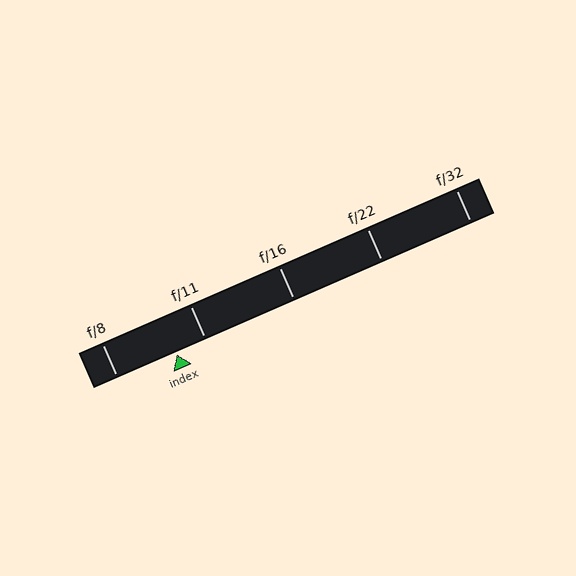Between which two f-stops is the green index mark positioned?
The index mark is between f/8 and f/11.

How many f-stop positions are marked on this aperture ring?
There are 5 f-stop positions marked.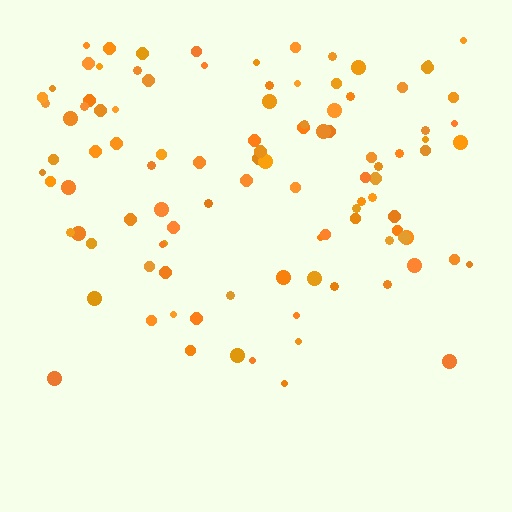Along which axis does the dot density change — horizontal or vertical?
Vertical.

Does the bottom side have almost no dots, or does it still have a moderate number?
Still a moderate number, just noticeably fewer than the top.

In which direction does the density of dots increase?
From bottom to top, with the top side densest.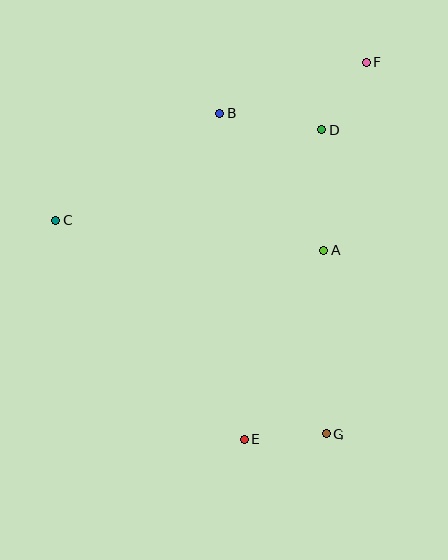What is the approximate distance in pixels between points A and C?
The distance between A and C is approximately 270 pixels.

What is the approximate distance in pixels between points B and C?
The distance between B and C is approximately 196 pixels.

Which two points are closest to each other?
Points D and F are closest to each other.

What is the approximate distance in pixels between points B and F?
The distance between B and F is approximately 156 pixels.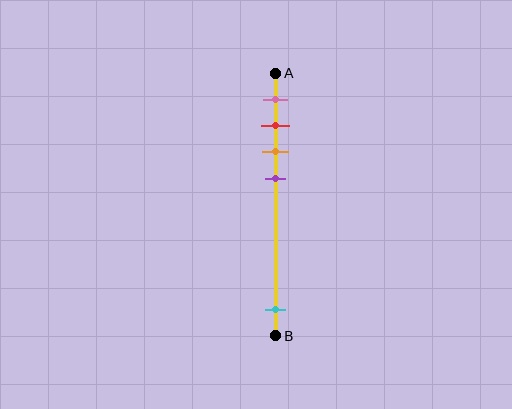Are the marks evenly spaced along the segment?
No, the marks are not evenly spaced.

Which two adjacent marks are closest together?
The red and orange marks are the closest adjacent pair.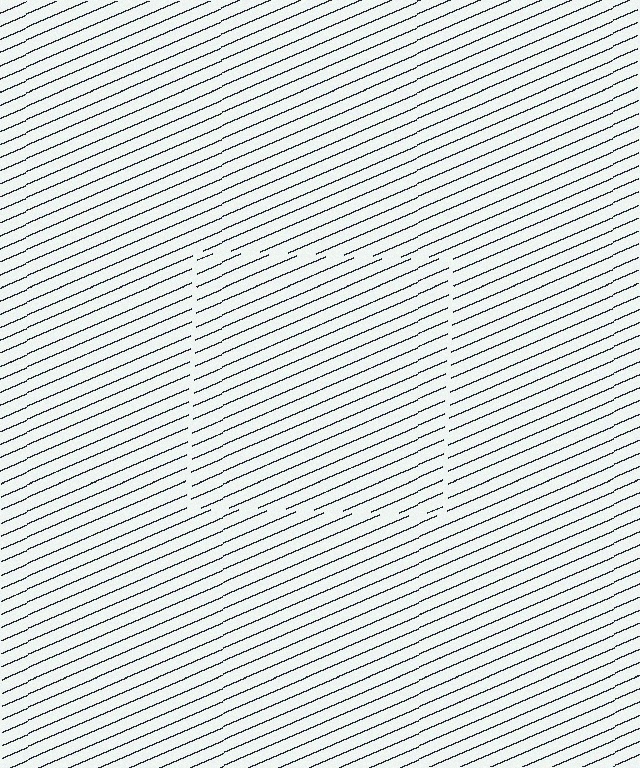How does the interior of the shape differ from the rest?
The interior of the shape contains the same grating, shifted by half a period — the contour is defined by the phase discontinuity where line-ends from the inner and outer gratings abut.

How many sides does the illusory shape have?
4 sides — the line-ends trace a square.